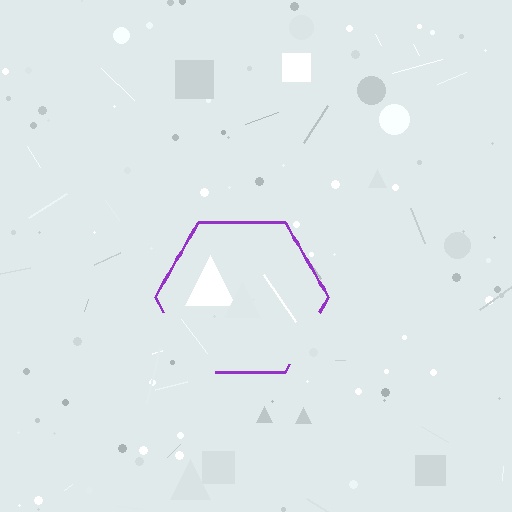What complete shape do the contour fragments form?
The contour fragments form a hexagon.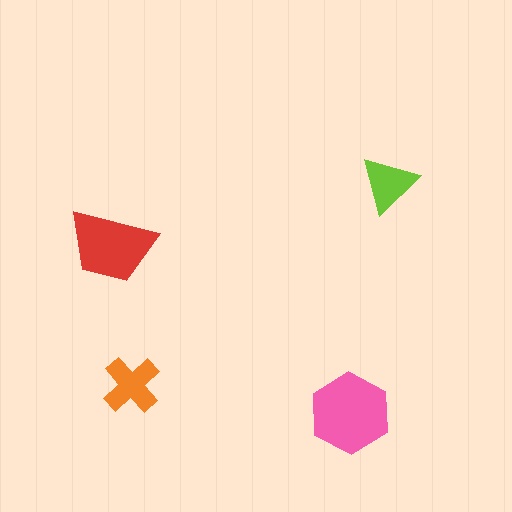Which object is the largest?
The pink hexagon.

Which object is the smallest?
The lime triangle.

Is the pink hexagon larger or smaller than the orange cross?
Larger.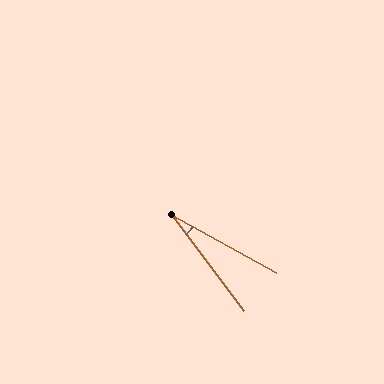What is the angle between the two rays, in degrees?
Approximately 24 degrees.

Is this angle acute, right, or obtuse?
It is acute.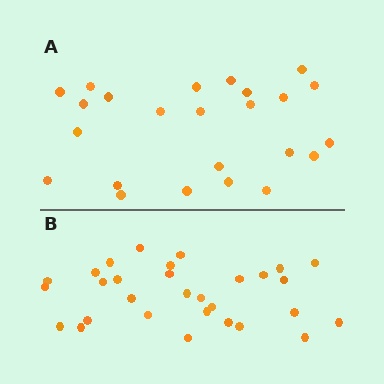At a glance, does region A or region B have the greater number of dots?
Region B (the bottom region) has more dots.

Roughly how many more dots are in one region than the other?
Region B has about 6 more dots than region A.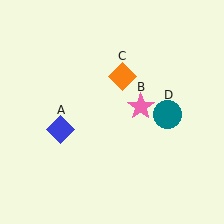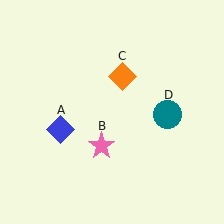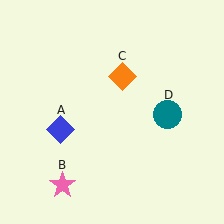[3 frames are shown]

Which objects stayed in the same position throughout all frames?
Blue diamond (object A) and orange diamond (object C) and teal circle (object D) remained stationary.